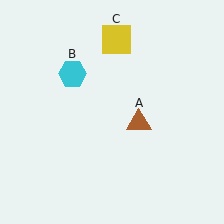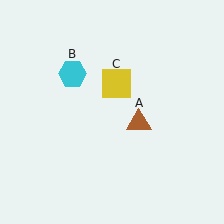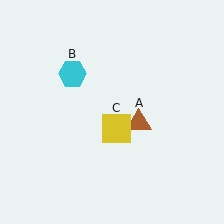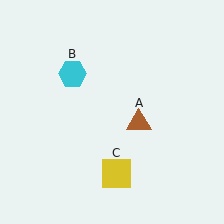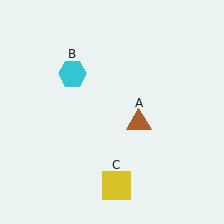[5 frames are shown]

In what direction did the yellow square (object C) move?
The yellow square (object C) moved down.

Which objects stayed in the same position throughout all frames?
Brown triangle (object A) and cyan hexagon (object B) remained stationary.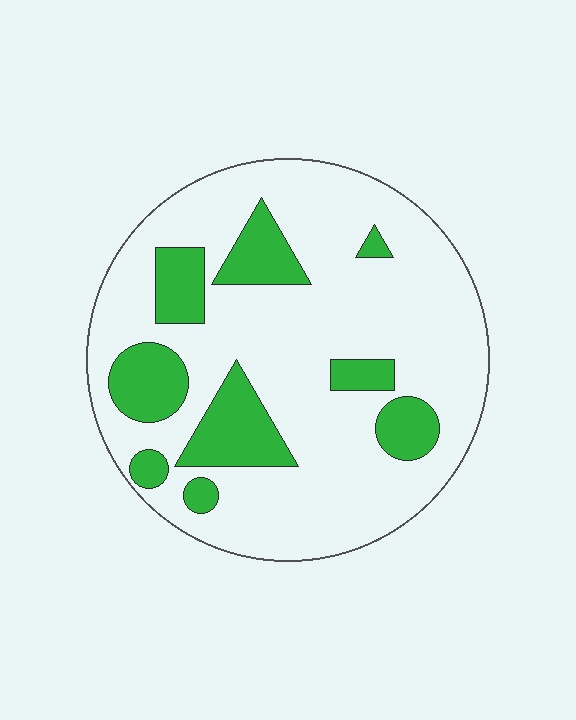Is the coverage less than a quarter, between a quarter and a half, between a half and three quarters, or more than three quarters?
Less than a quarter.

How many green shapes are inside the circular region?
9.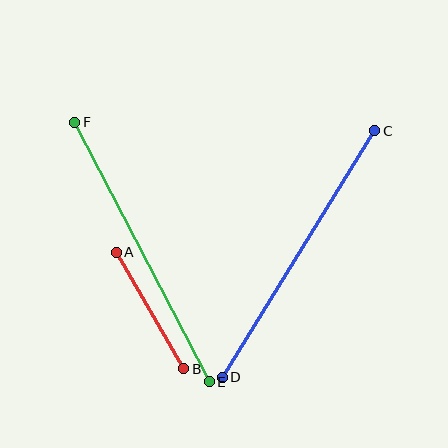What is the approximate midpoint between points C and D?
The midpoint is at approximately (299, 254) pixels.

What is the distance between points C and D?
The distance is approximately 290 pixels.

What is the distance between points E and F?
The distance is approximately 292 pixels.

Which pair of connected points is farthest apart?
Points E and F are farthest apart.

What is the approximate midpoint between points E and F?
The midpoint is at approximately (142, 252) pixels.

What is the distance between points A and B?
The distance is approximately 135 pixels.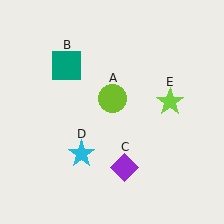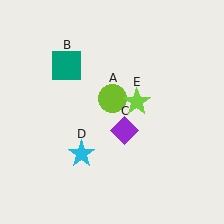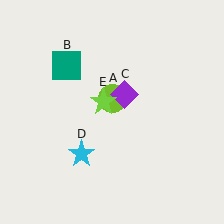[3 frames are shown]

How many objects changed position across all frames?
2 objects changed position: purple diamond (object C), lime star (object E).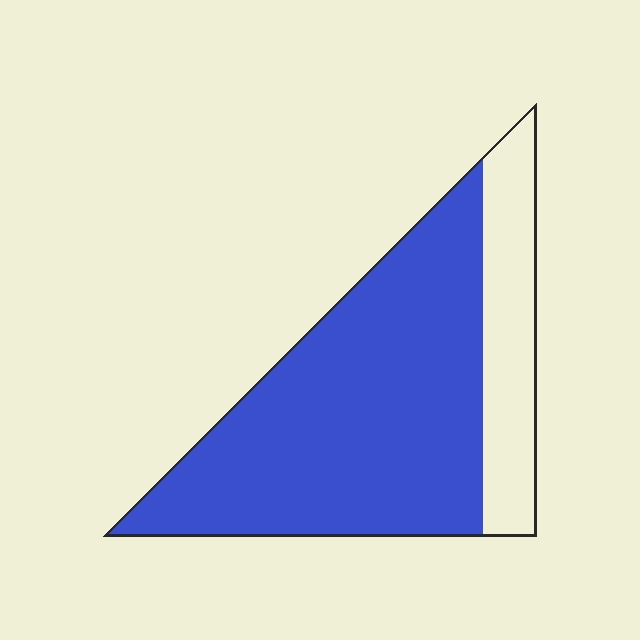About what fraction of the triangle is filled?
About three quarters (3/4).